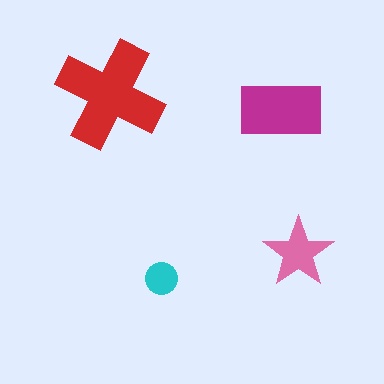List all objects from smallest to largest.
The cyan circle, the pink star, the magenta rectangle, the red cross.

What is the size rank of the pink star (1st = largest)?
3rd.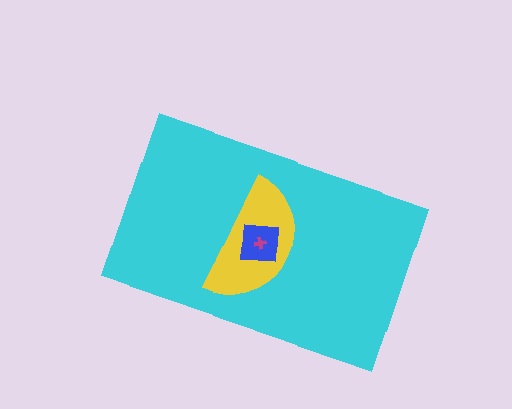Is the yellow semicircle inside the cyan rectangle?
Yes.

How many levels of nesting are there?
4.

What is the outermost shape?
The cyan rectangle.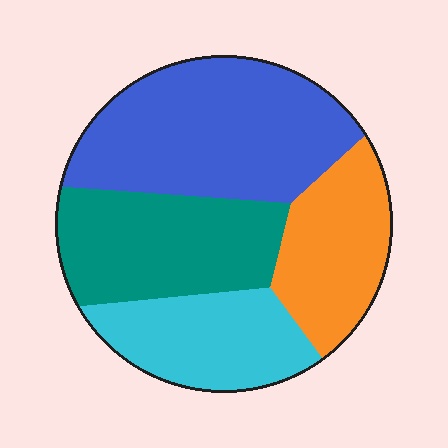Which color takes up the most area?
Blue, at roughly 35%.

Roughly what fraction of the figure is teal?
Teal takes up about one quarter (1/4) of the figure.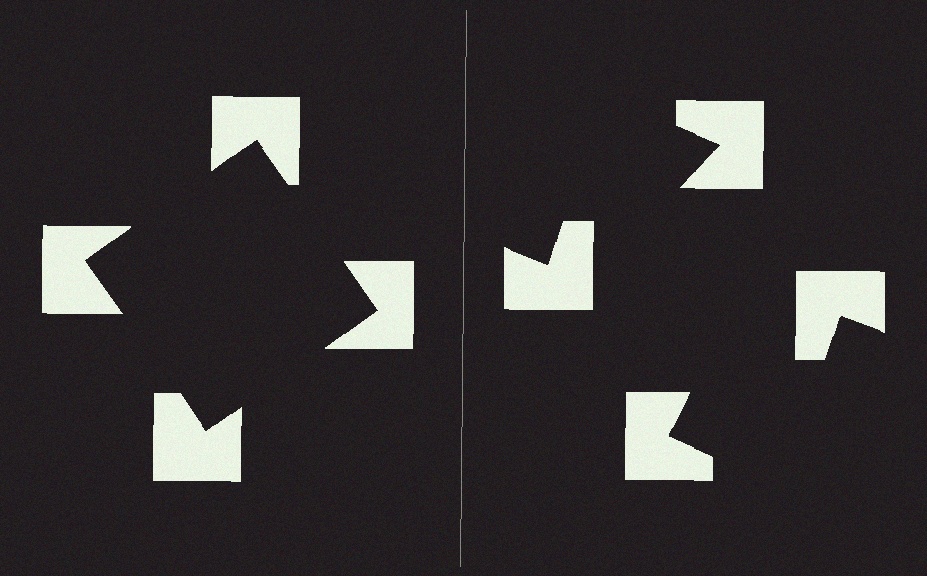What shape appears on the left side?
An illusory square.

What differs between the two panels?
The notched squares are positioned identically on both sides; only the wedge orientations differ. On the left they align to a square; on the right they are misaligned.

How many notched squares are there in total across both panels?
8 — 4 on each side.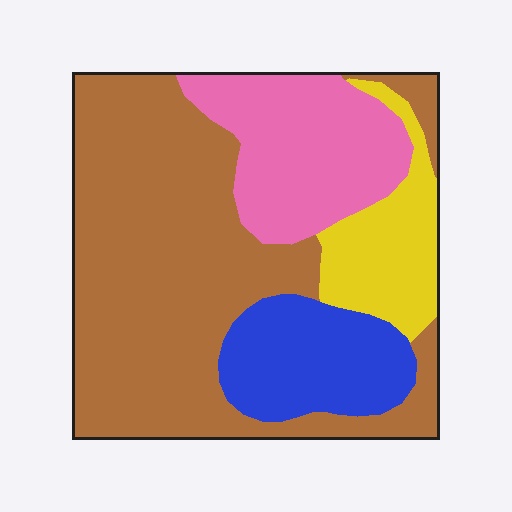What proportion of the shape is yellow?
Yellow takes up less than a sixth of the shape.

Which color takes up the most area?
Brown, at roughly 55%.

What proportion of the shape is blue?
Blue covers around 15% of the shape.